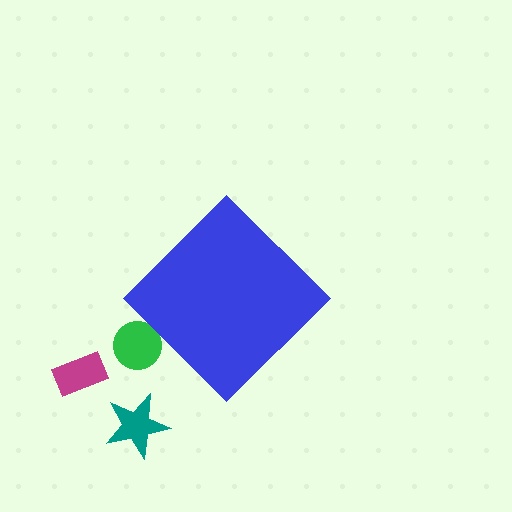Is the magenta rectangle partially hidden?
No, the magenta rectangle is fully visible.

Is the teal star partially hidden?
No, the teal star is fully visible.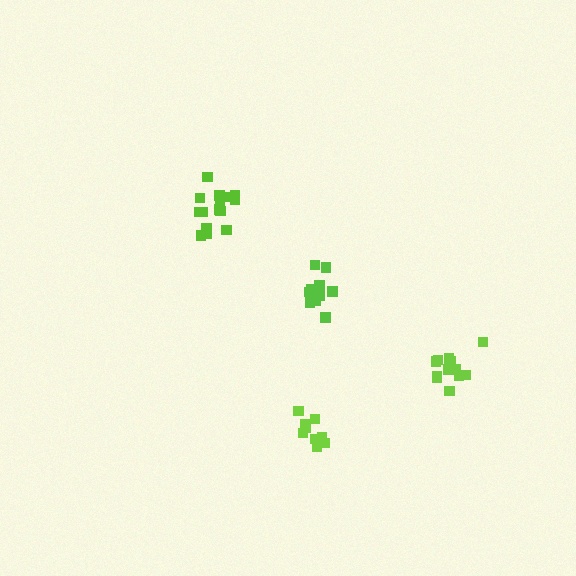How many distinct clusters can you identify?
There are 4 distinct clusters.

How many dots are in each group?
Group 1: 15 dots, Group 2: 13 dots, Group 3: 9 dots, Group 4: 13 dots (50 total).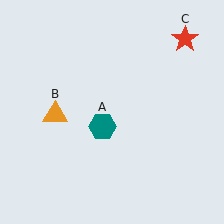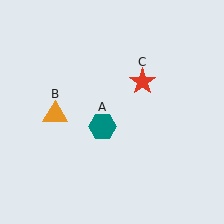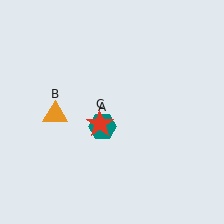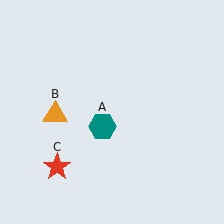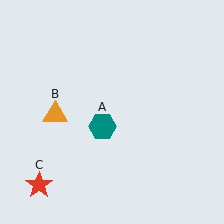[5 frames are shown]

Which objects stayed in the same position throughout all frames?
Teal hexagon (object A) and orange triangle (object B) remained stationary.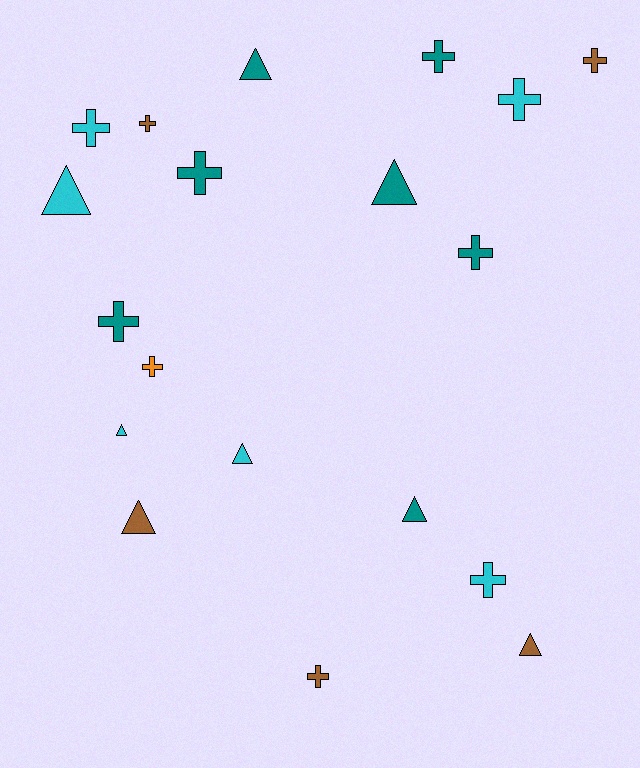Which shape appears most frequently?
Cross, with 11 objects.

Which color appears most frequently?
Teal, with 7 objects.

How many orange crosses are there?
There is 1 orange cross.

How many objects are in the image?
There are 19 objects.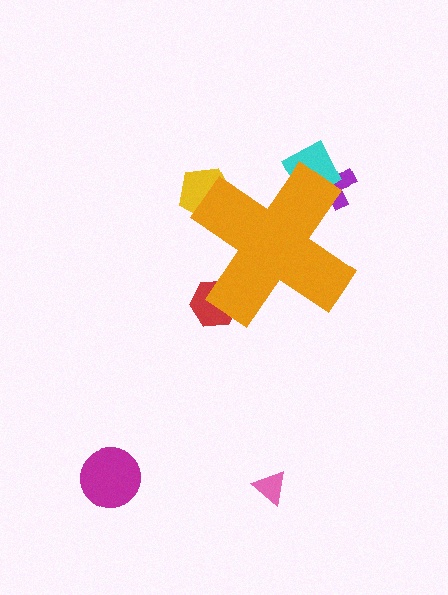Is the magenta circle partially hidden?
No, the magenta circle is fully visible.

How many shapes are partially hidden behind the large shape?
4 shapes are partially hidden.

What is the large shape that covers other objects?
An orange cross.